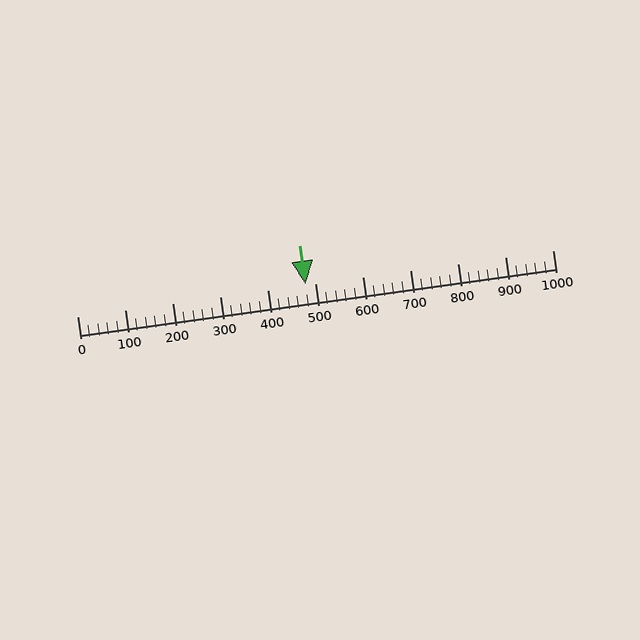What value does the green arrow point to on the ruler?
The green arrow points to approximately 480.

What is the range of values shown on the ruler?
The ruler shows values from 0 to 1000.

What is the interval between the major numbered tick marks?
The major tick marks are spaced 100 units apart.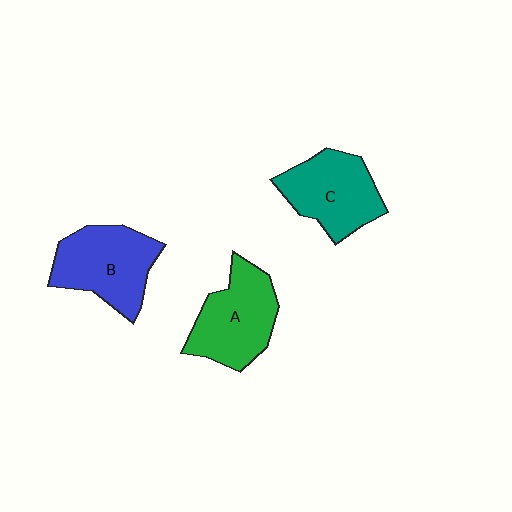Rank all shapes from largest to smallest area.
From largest to smallest: B (blue), A (green), C (teal).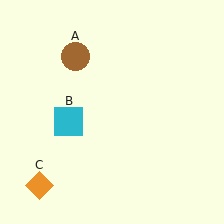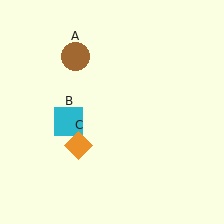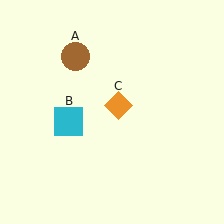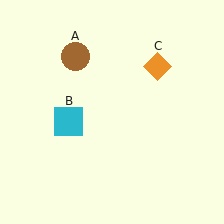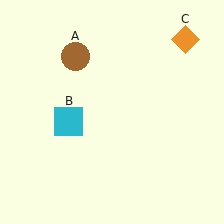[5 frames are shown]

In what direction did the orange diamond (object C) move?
The orange diamond (object C) moved up and to the right.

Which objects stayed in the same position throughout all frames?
Brown circle (object A) and cyan square (object B) remained stationary.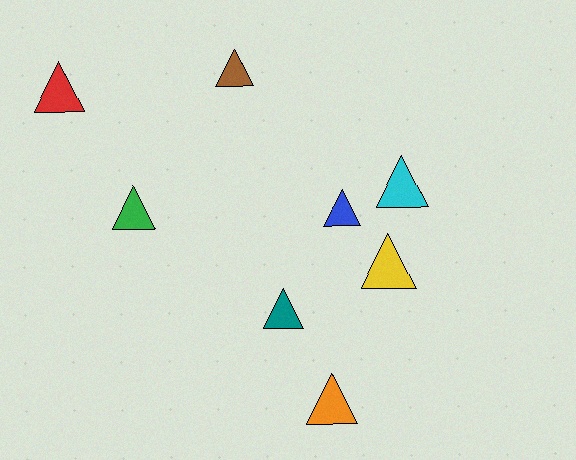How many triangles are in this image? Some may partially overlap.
There are 8 triangles.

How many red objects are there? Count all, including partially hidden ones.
There is 1 red object.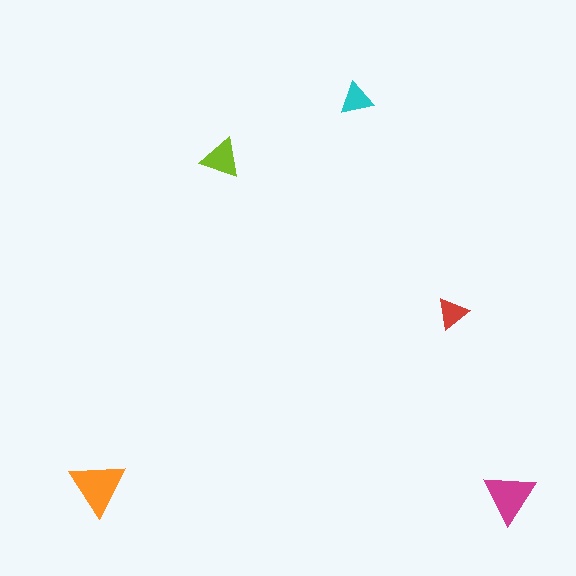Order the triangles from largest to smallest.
the orange one, the magenta one, the lime one, the cyan one, the red one.